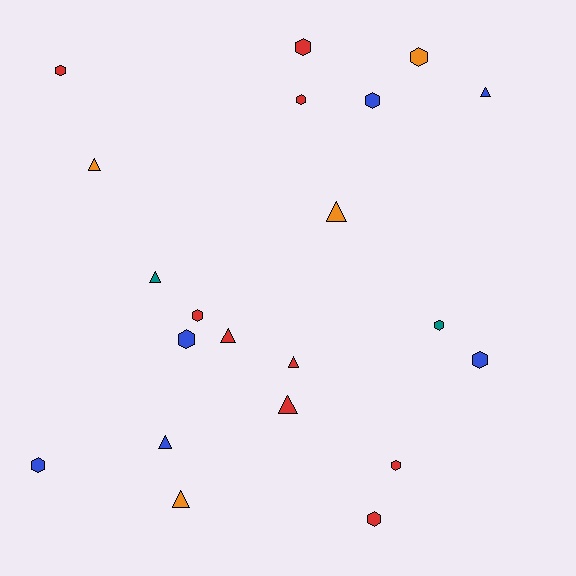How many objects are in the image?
There are 21 objects.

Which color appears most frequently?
Red, with 9 objects.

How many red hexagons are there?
There are 6 red hexagons.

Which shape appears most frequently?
Hexagon, with 12 objects.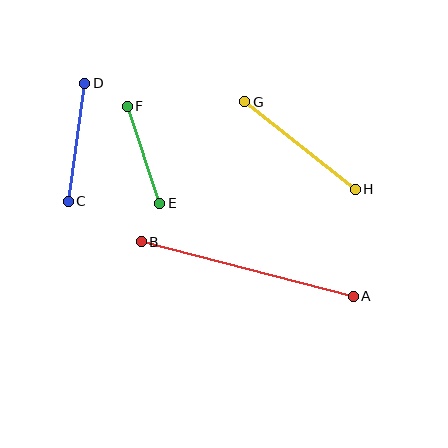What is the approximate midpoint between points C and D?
The midpoint is at approximately (76, 142) pixels.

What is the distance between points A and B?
The distance is approximately 219 pixels.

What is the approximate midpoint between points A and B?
The midpoint is at approximately (247, 269) pixels.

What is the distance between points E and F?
The distance is approximately 102 pixels.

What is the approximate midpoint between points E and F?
The midpoint is at approximately (144, 155) pixels.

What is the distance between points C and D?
The distance is approximately 119 pixels.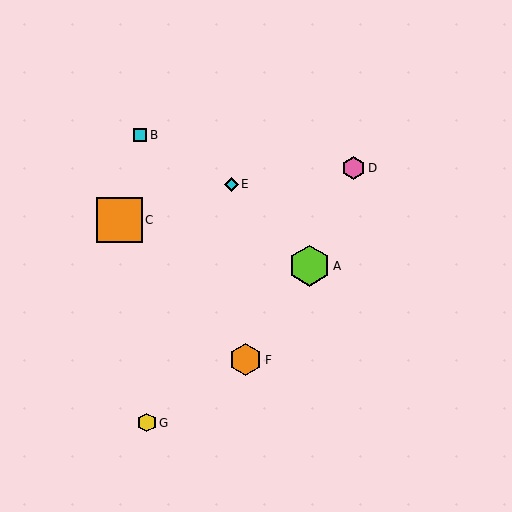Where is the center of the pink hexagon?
The center of the pink hexagon is at (353, 168).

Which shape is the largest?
The orange square (labeled C) is the largest.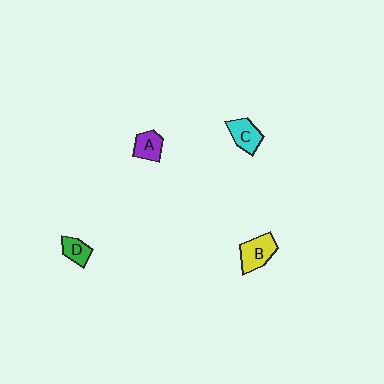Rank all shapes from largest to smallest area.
From largest to smallest: B (yellow), C (cyan), A (purple), D (green).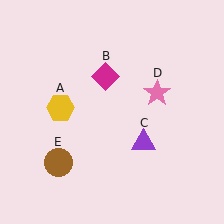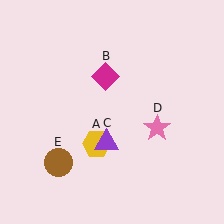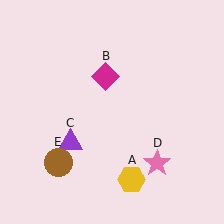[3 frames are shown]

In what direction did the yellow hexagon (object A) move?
The yellow hexagon (object A) moved down and to the right.